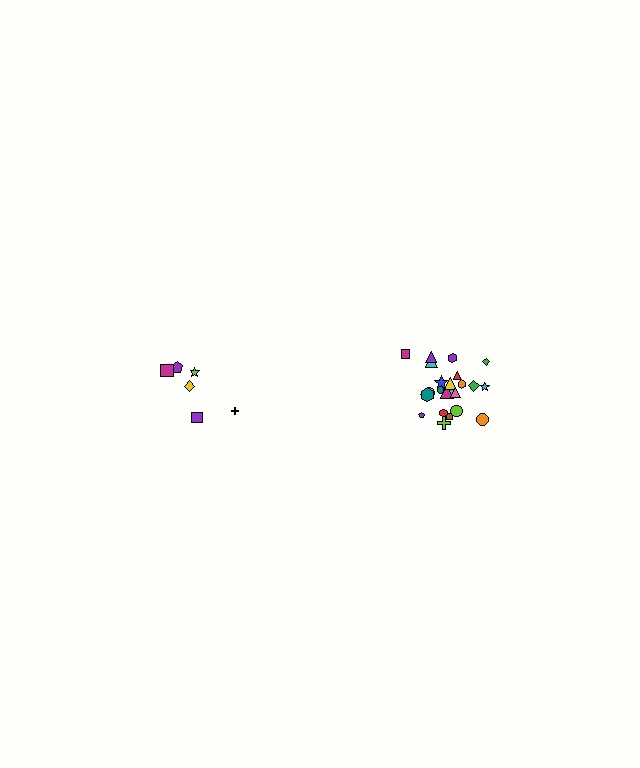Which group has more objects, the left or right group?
The right group.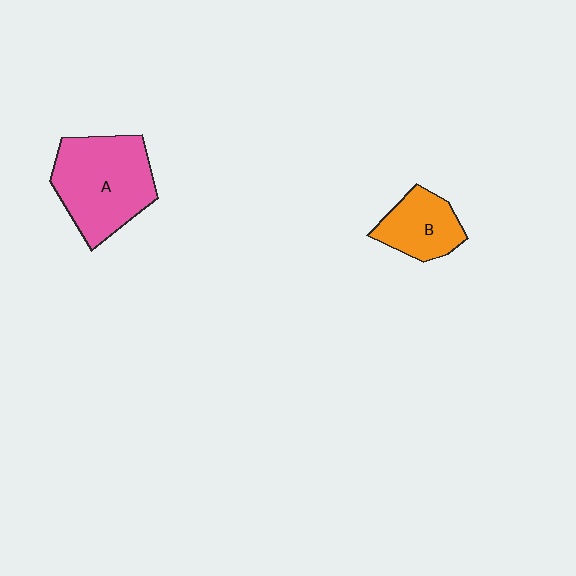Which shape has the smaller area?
Shape B (orange).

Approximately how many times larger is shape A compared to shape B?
Approximately 1.9 times.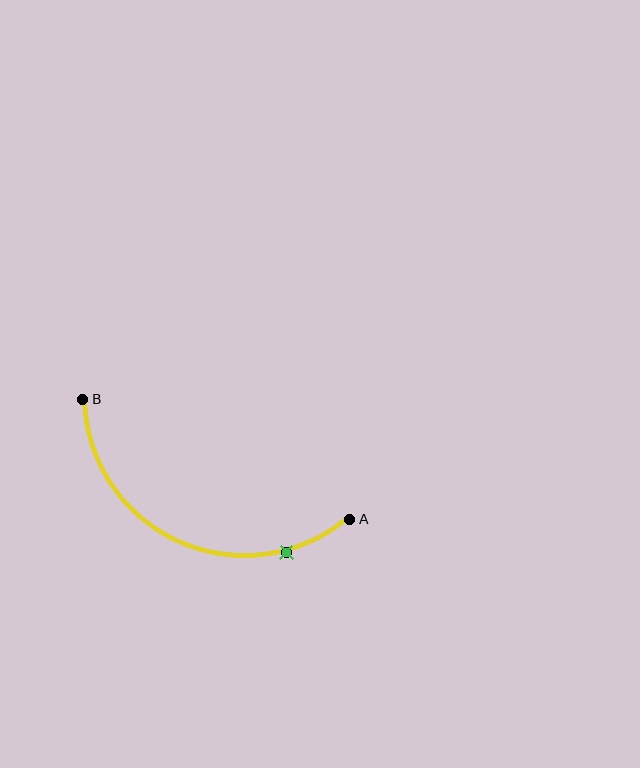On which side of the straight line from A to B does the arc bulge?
The arc bulges below the straight line connecting A and B.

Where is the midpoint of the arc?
The arc midpoint is the point on the curve farthest from the straight line joining A and B. It sits below that line.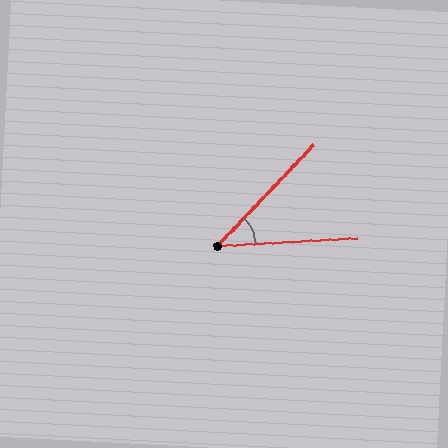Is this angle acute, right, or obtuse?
It is acute.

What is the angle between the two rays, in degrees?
Approximately 43 degrees.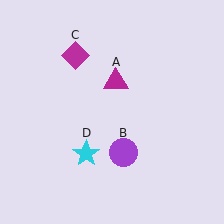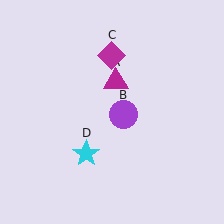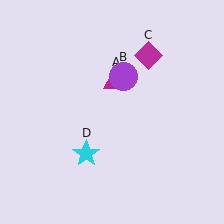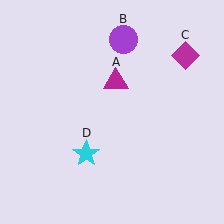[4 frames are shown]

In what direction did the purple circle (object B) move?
The purple circle (object B) moved up.